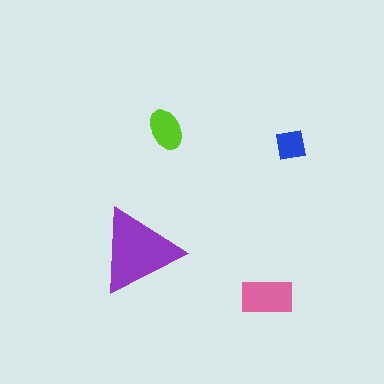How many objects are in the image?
There are 4 objects in the image.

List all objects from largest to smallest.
The purple triangle, the pink rectangle, the lime ellipse, the blue square.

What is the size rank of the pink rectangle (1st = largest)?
2nd.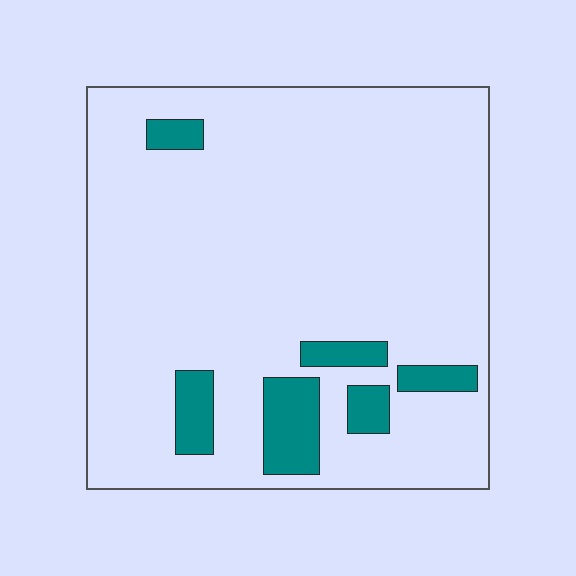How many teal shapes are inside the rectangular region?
6.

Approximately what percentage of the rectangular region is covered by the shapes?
Approximately 10%.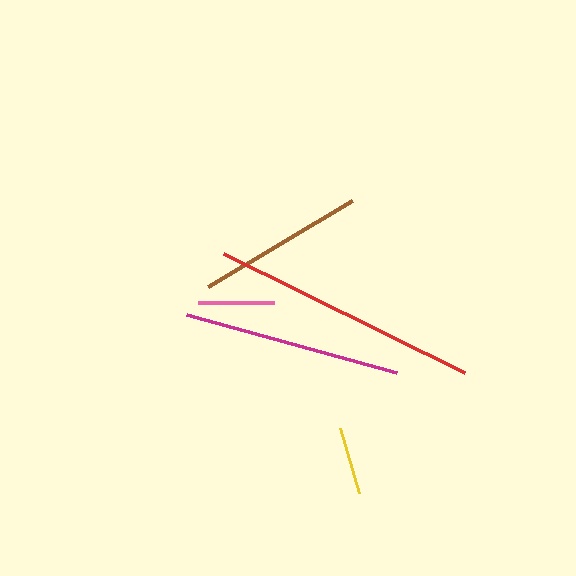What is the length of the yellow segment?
The yellow segment is approximately 68 pixels long.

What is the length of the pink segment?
The pink segment is approximately 76 pixels long.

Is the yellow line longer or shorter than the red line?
The red line is longer than the yellow line.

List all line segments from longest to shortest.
From longest to shortest: red, magenta, brown, pink, yellow.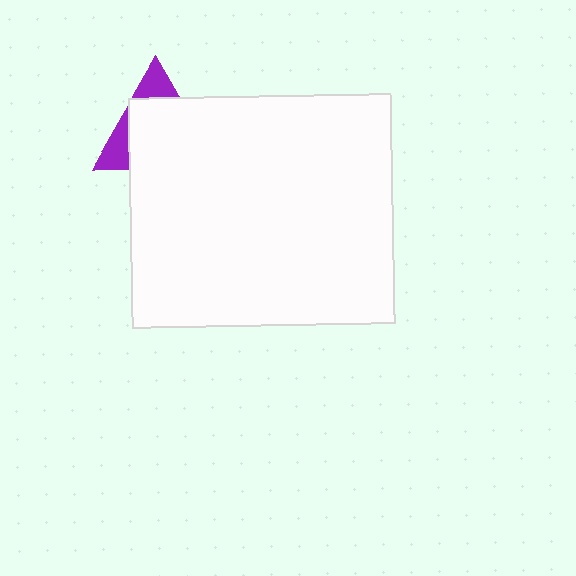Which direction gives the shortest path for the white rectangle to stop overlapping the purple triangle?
Moving down gives the shortest separation.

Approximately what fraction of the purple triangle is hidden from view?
Roughly 69% of the purple triangle is hidden behind the white rectangle.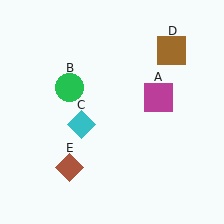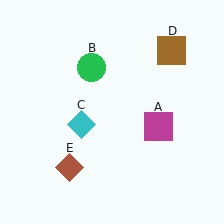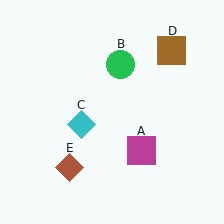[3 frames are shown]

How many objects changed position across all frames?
2 objects changed position: magenta square (object A), green circle (object B).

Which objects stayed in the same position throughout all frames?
Cyan diamond (object C) and brown square (object D) and brown diamond (object E) remained stationary.